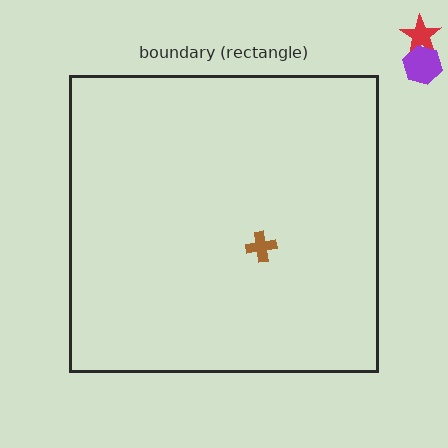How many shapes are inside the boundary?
1 inside, 2 outside.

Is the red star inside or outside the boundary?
Outside.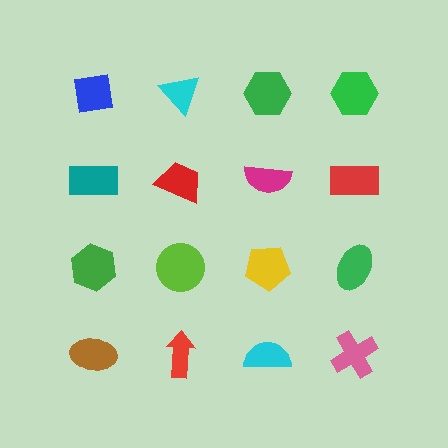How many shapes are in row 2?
4 shapes.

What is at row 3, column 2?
A lime circle.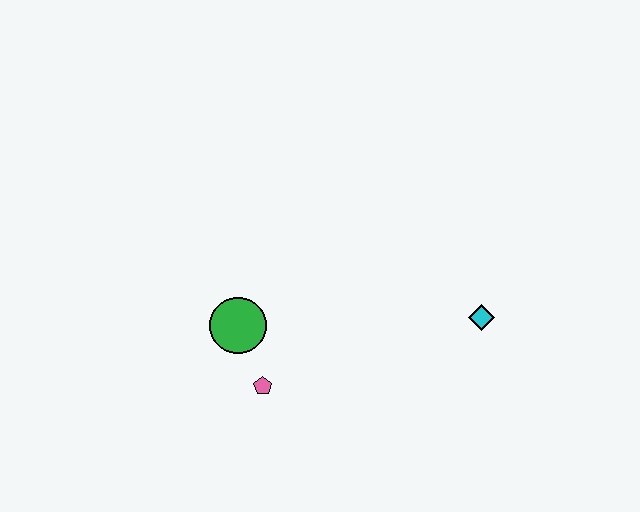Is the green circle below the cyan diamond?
Yes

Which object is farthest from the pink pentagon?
The cyan diamond is farthest from the pink pentagon.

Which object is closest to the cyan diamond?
The pink pentagon is closest to the cyan diamond.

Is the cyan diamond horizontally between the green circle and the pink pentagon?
No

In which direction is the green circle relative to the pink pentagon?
The green circle is above the pink pentagon.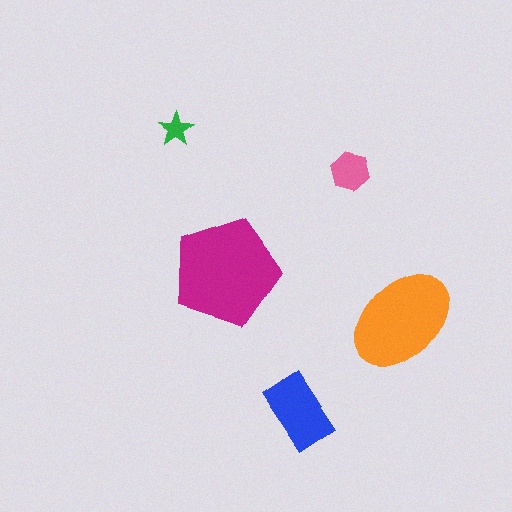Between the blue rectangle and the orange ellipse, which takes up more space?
The orange ellipse.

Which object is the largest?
The magenta pentagon.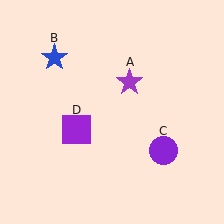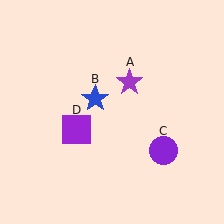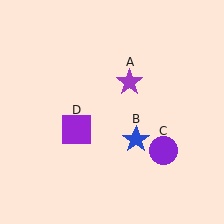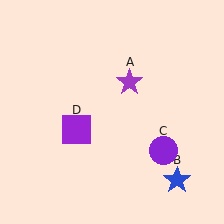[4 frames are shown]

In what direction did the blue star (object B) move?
The blue star (object B) moved down and to the right.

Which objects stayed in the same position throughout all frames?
Purple star (object A) and purple circle (object C) and purple square (object D) remained stationary.